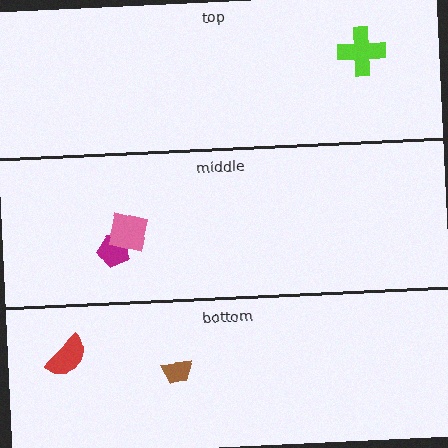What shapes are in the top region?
The lime cross.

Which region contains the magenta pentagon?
The middle region.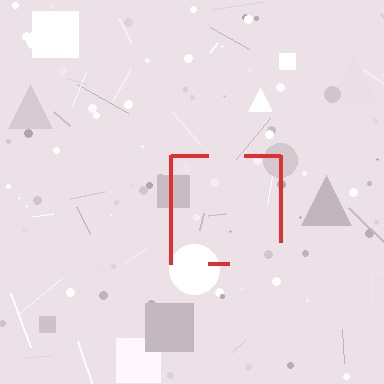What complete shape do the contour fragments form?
The contour fragments form a square.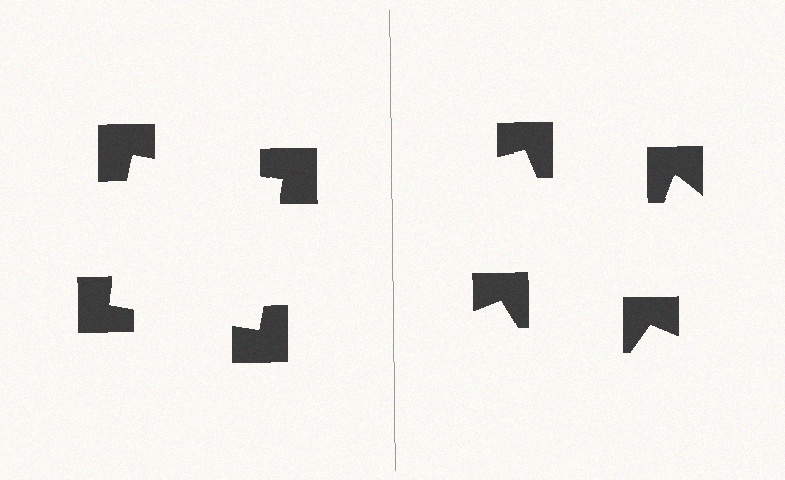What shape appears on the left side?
An illusory square.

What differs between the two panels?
The notched squares are positioned identically on both sides; only the wedge orientations differ. On the left they align to a square; on the right they are misaligned.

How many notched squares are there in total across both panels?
8 — 4 on each side.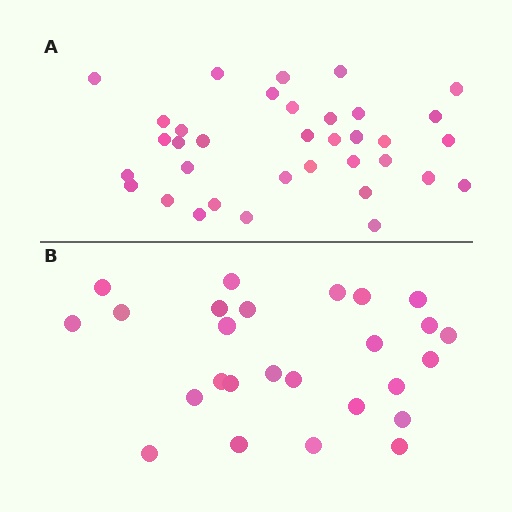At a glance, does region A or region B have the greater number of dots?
Region A (the top region) has more dots.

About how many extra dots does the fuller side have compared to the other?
Region A has roughly 8 or so more dots than region B.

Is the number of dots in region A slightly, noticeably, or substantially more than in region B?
Region A has noticeably more, but not dramatically so. The ratio is roughly 1.3 to 1.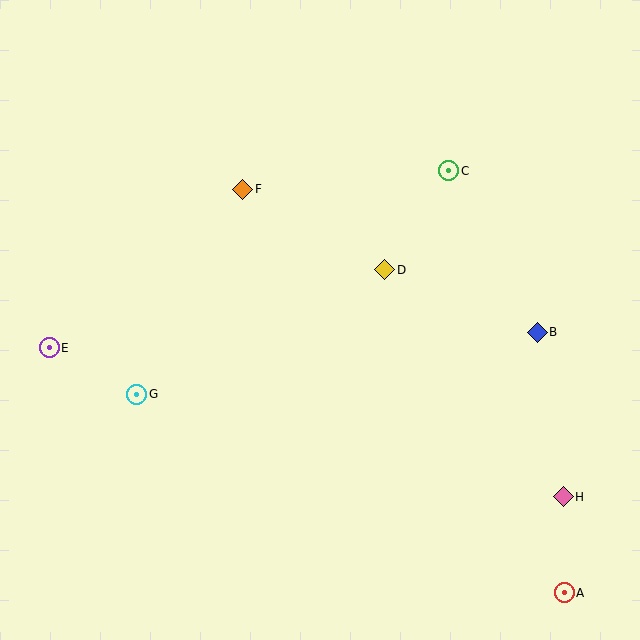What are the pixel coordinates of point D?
Point D is at (385, 270).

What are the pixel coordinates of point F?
Point F is at (243, 189).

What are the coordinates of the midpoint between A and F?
The midpoint between A and F is at (404, 391).